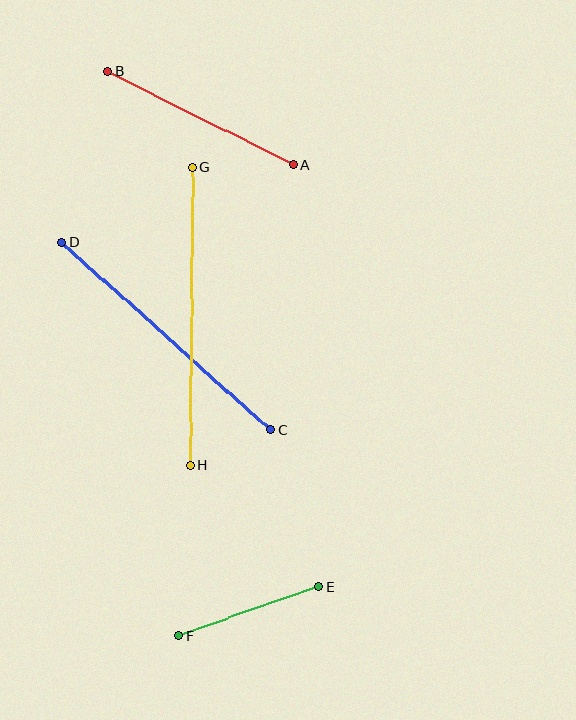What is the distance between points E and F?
The distance is approximately 148 pixels.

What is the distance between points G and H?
The distance is approximately 298 pixels.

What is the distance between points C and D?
The distance is approximately 281 pixels.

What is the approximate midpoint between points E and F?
The midpoint is at approximately (249, 611) pixels.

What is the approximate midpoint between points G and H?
The midpoint is at approximately (191, 316) pixels.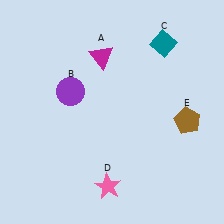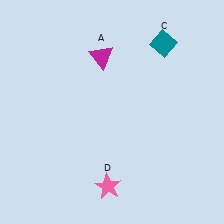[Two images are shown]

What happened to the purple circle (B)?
The purple circle (B) was removed in Image 2. It was in the top-left area of Image 1.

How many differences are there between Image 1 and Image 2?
There are 2 differences between the two images.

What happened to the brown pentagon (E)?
The brown pentagon (E) was removed in Image 2. It was in the bottom-right area of Image 1.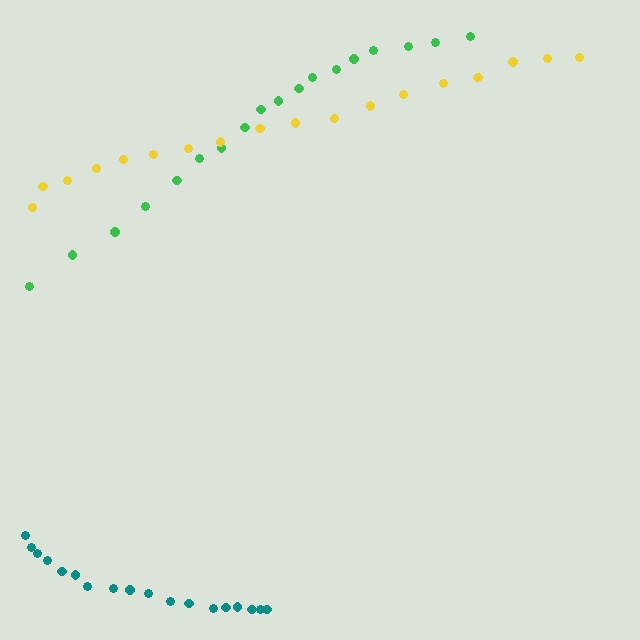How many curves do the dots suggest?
There are 3 distinct paths.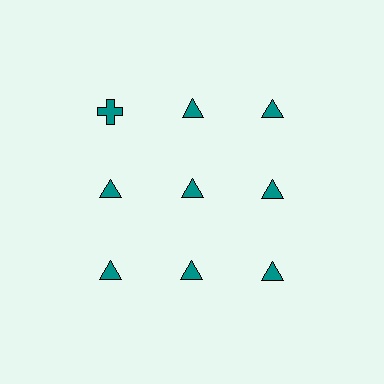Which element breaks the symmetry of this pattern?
The teal cross in the top row, leftmost column breaks the symmetry. All other shapes are teal triangles.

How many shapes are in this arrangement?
There are 9 shapes arranged in a grid pattern.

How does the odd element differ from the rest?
It has a different shape: cross instead of triangle.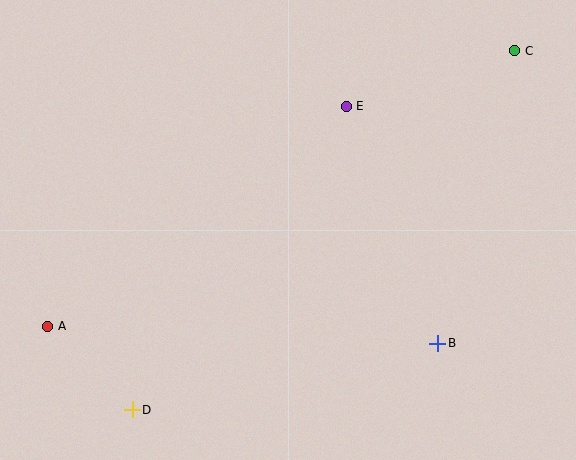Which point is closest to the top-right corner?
Point C is closest to the top-right corner.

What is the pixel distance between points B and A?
The distance between B and A is 391 pixels.